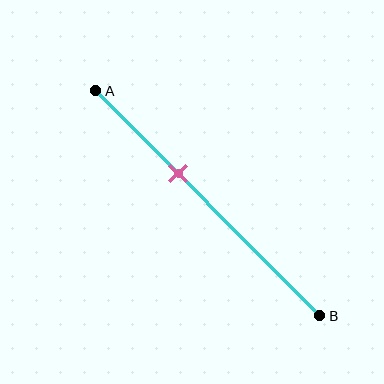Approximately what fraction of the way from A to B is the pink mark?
The pink mark is approximately 35% of the way from A to B.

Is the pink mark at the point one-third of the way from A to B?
No, the mark is at about 35% from A, not at the 33% one-third point.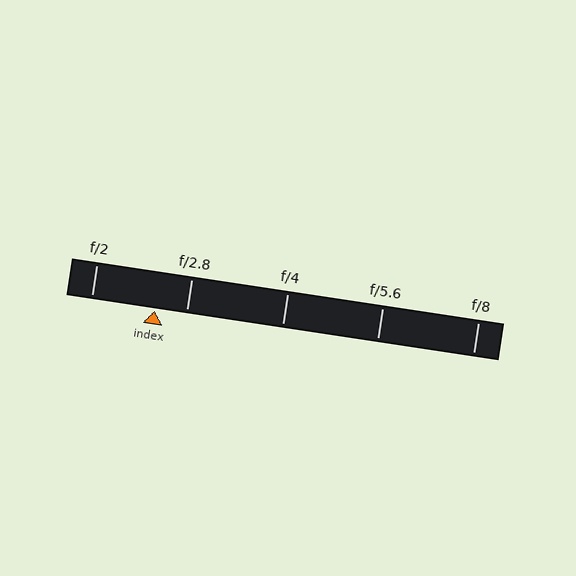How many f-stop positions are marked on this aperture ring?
There are 5 f-stop positions marked.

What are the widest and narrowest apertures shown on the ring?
The widest aperture shown is f/2 and the narrowest is f/8.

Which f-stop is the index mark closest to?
The index mark is closest to f/2.8.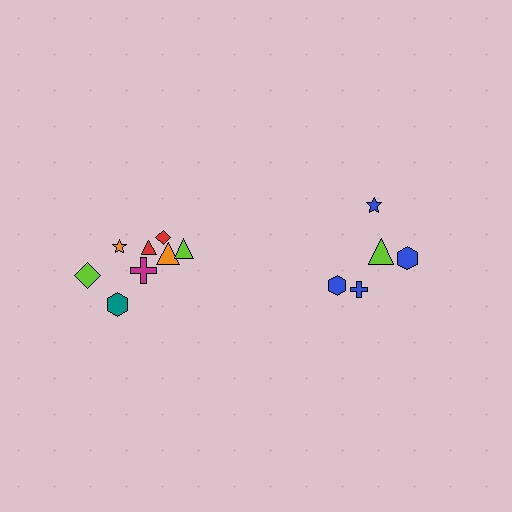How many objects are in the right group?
There are 5 objects.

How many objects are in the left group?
There are 8 objects.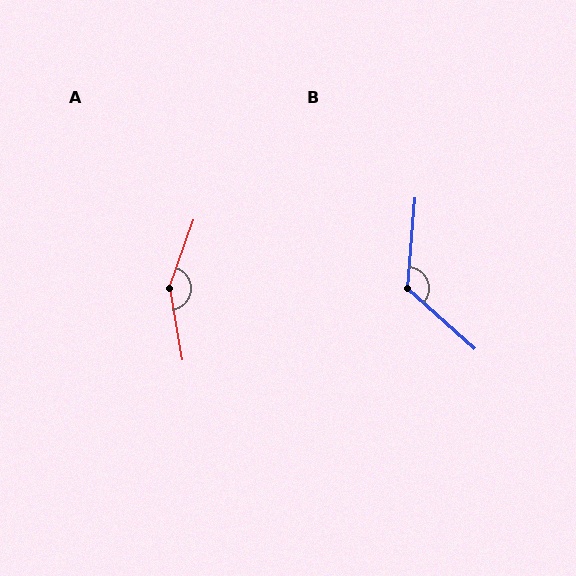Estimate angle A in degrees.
Approximately 151 degrees.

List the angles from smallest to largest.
B (127°), A (151°).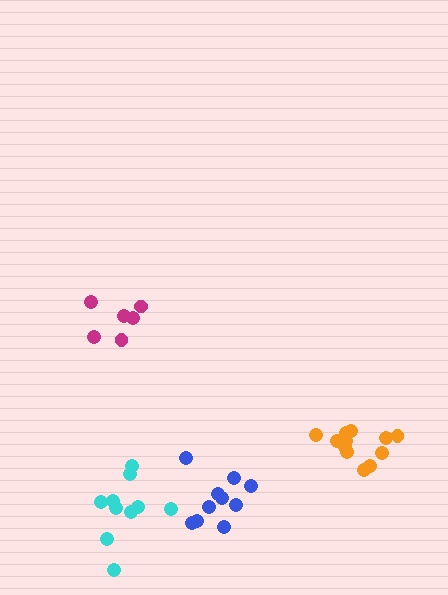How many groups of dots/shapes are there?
There are 4 groups.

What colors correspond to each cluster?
The clusters are colored: blue, magenta, orange, cyan.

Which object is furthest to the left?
The magenta cluster is leftmost.